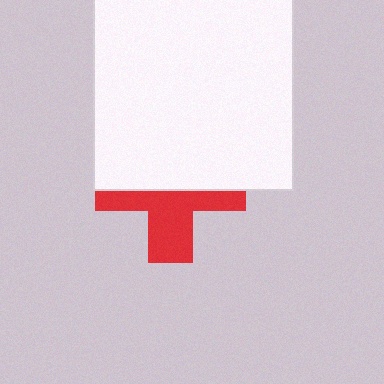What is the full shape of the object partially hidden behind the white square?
The partially hidden object is a red cross.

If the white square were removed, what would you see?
You would see the complete red cross.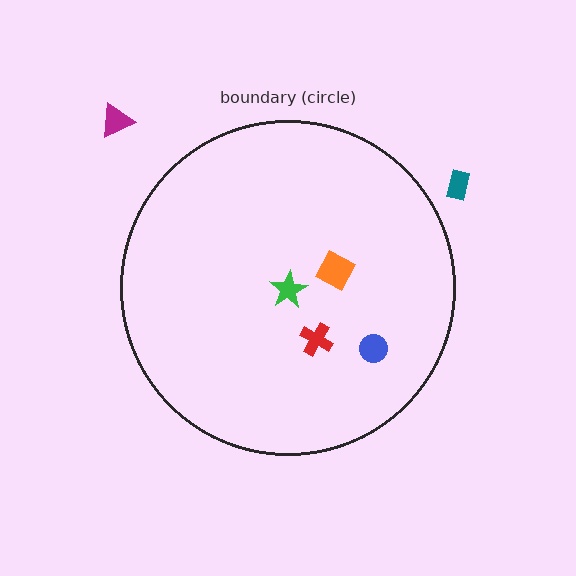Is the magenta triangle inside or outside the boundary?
Outside.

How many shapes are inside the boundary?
4 inside, 2 outside.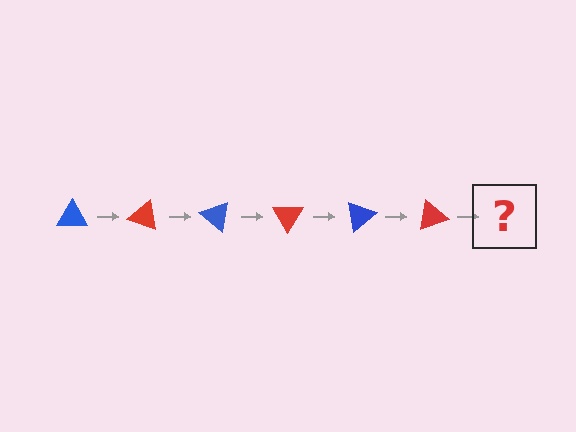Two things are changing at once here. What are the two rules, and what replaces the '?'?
The two rules are that it rotates 20 degrees each step and the color cycles through blue and red. The '?' should be a blue triangle, rotated 120 degrees from the start.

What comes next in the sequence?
The next element should be a blue triangle, rotated 120 degrees from the start.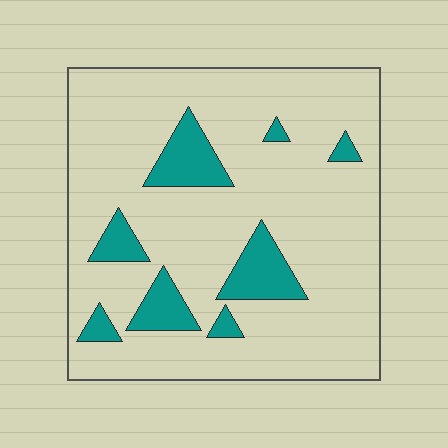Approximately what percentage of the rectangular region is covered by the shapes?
Approximately 15%.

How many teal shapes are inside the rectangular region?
8.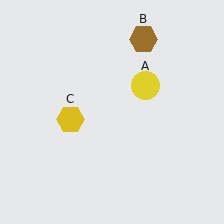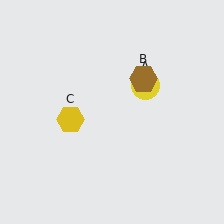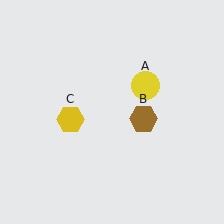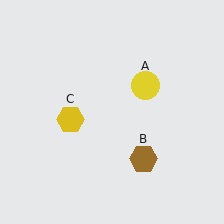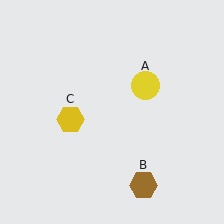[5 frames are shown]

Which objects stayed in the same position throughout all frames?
Yellow circle (object A) and yellow hexagon (object C) remained stationary.